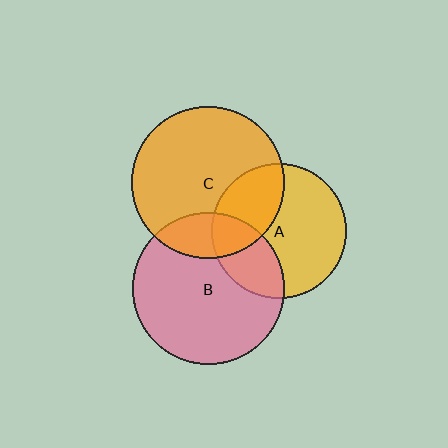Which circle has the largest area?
Circle C (orange).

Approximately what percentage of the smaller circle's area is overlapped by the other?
Approximately 20%.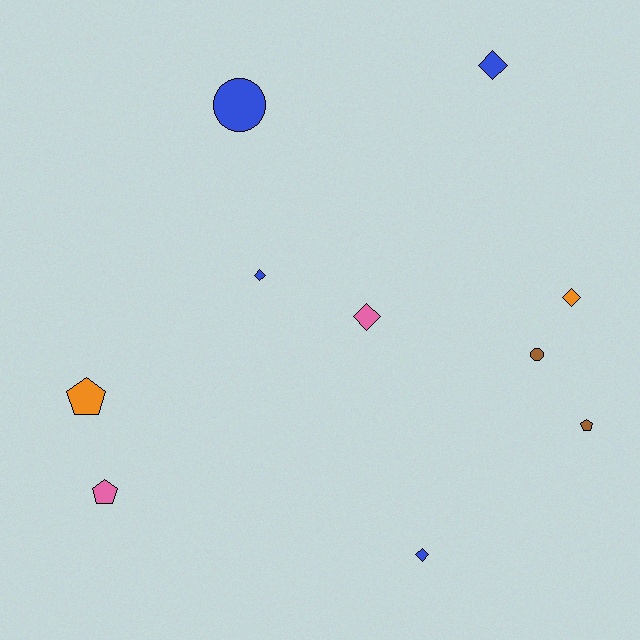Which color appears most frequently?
Blue, with 4 objects.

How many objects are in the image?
There are 10 objects.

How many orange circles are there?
There are no orange circles.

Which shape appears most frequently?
Diamond, with 5 objects.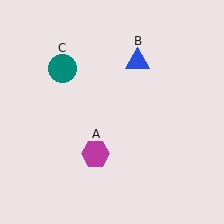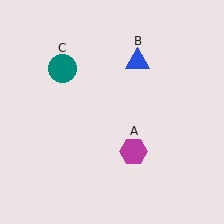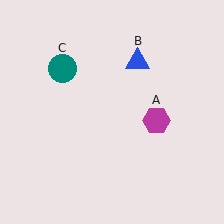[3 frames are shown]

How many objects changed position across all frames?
1 object changed position: magenta hexagon (object A).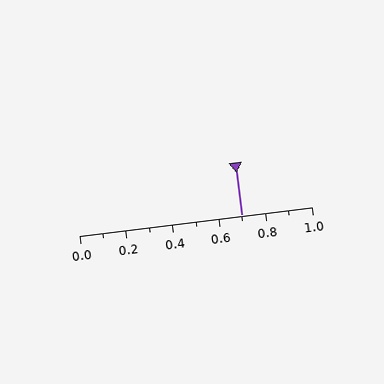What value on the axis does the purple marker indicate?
The marker indicates approximately 0.7.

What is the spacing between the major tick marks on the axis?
The major ticks are spaced 0.2 apart.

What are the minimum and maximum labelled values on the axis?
The axis runs from 0.0 to 1.0.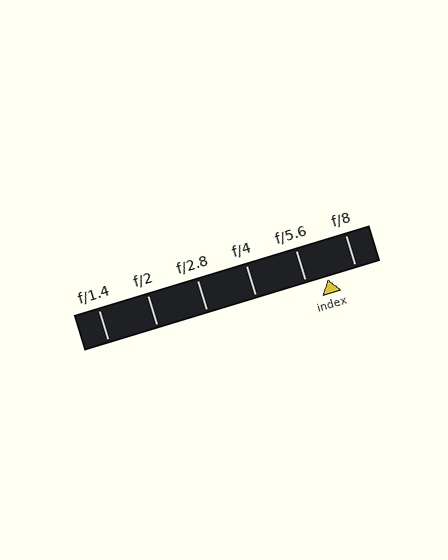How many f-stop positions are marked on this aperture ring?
There are 6 f-stop positions marked.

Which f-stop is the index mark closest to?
The index mark is closest to f/5.6.